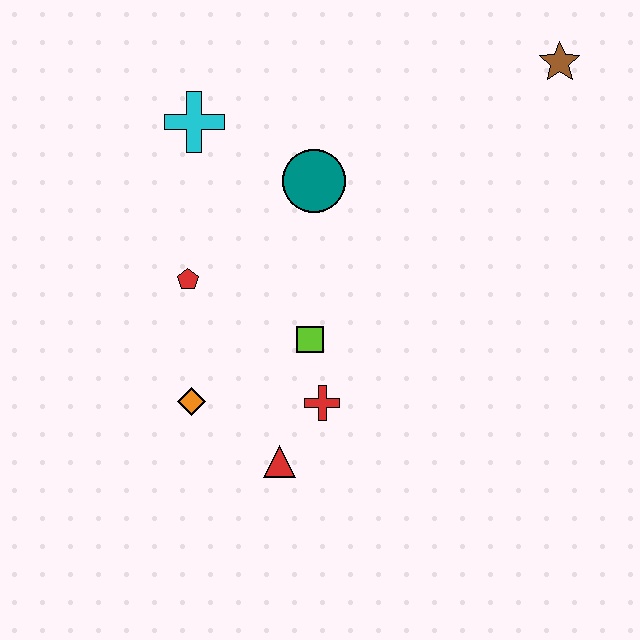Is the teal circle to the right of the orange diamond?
Yes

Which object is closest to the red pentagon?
The orange diamond is closest to the red pentagon.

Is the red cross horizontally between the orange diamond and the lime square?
No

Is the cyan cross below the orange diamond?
No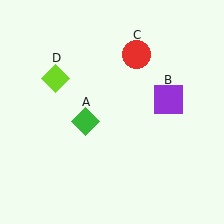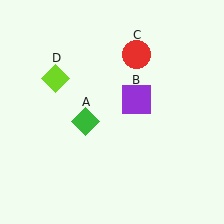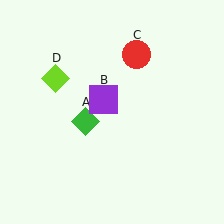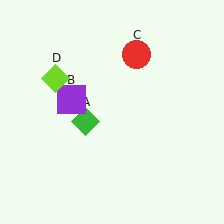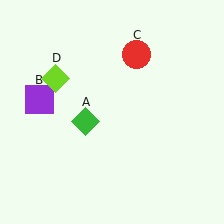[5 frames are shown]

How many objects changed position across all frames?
1 object changed position: purple square (object B).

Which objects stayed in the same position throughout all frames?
Green diamond (object A) and red circle (object C) and lime diamond (object D) remained stationary.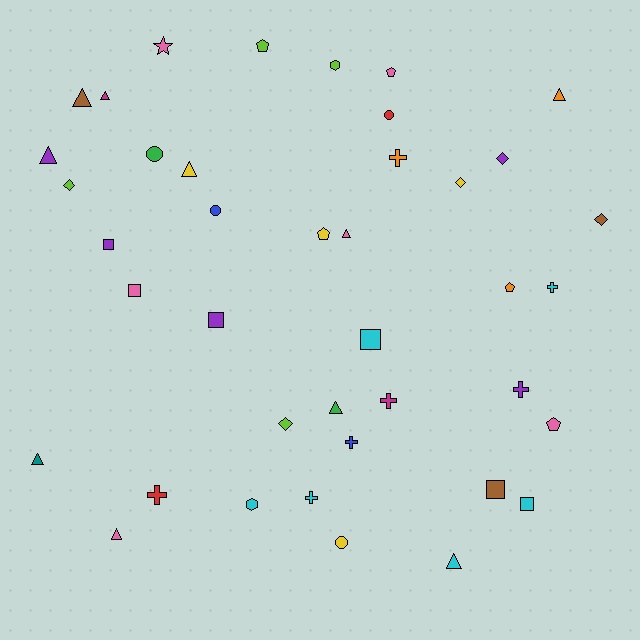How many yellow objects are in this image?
There are 4 yellow objects.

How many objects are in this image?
There are 40 objects.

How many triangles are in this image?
There are 10 triangles.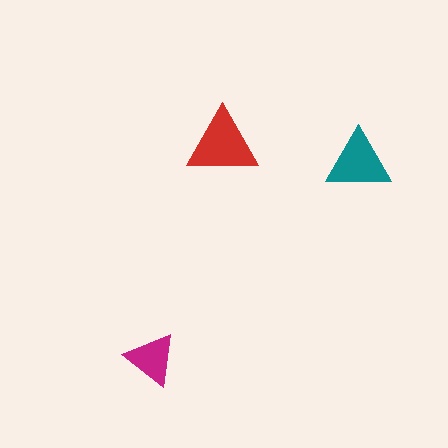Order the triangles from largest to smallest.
the red one, the teal one, the magenta one.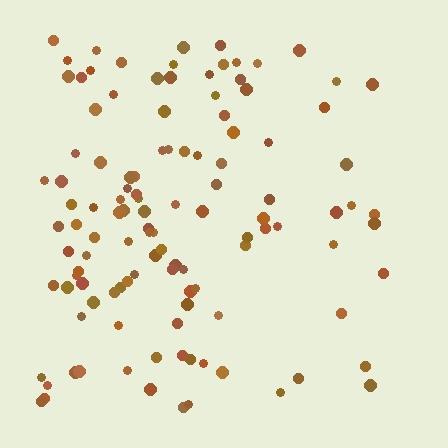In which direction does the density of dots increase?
From right to left, with the left side densest.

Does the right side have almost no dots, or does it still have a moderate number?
Still a moderate number, just noticeably fewer than the left.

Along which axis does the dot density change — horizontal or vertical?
Horizontal.